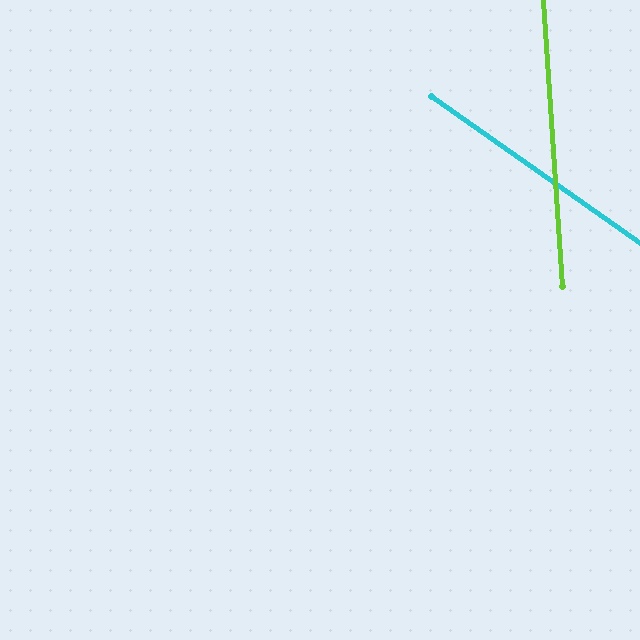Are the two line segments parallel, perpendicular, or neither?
Neither parallel nor perpendicular — they differ by about 51°.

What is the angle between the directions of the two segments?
Approximately 51 degrees.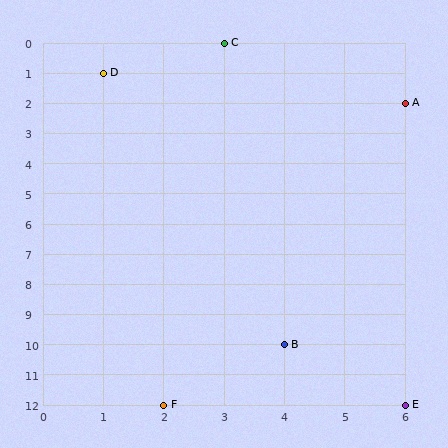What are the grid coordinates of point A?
Point A is at grid coordinates (6, 2).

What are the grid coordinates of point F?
Point F is at grid coordinates (2, 12).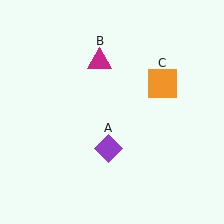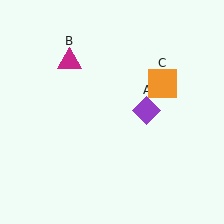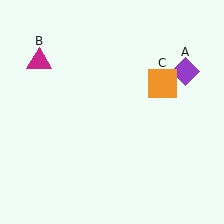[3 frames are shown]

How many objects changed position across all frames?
2 objects changed position: purple diamond (object A), magenta triangle (object B).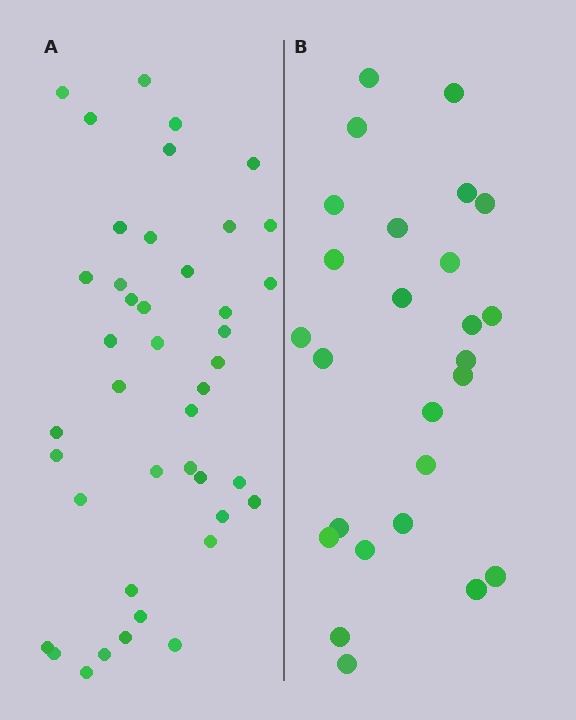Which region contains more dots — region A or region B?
Region A (the left region) has more dots.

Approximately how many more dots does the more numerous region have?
Region A has approximately 15 more dots than region B.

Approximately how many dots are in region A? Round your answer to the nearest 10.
About 40 dots. (The exact count is 42, which rounds to 40.)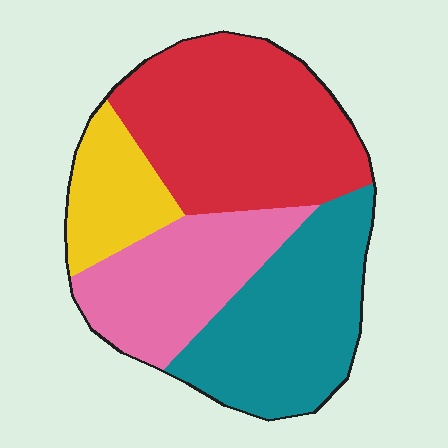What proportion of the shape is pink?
Pink covers around 20% of the shape.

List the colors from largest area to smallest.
From largest to smallest: red, teal, pink, yellow.